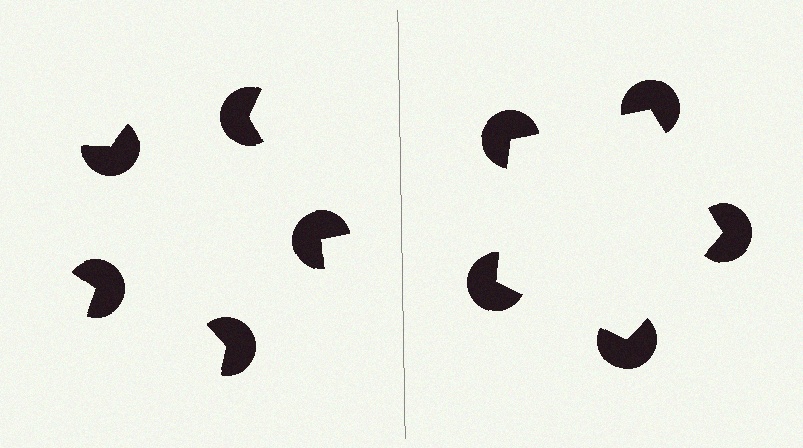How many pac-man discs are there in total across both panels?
10 — 5 on each side.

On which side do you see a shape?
An illusory pentagon appears on the right side. On the left side the wedge cuts are rotated, so no coherent shape forms.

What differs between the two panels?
The pac-man discs are positioned identically on both sides; only the wedge orientations differ. On the right they align to a pentagon; on the left they are misaligned.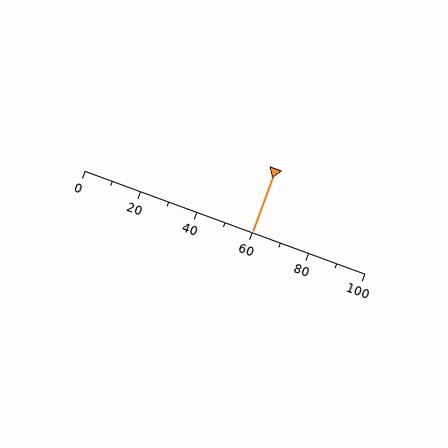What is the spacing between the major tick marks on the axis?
The major ticks are spaced 20 apart.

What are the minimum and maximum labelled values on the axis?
The axis runs from 0 to 100.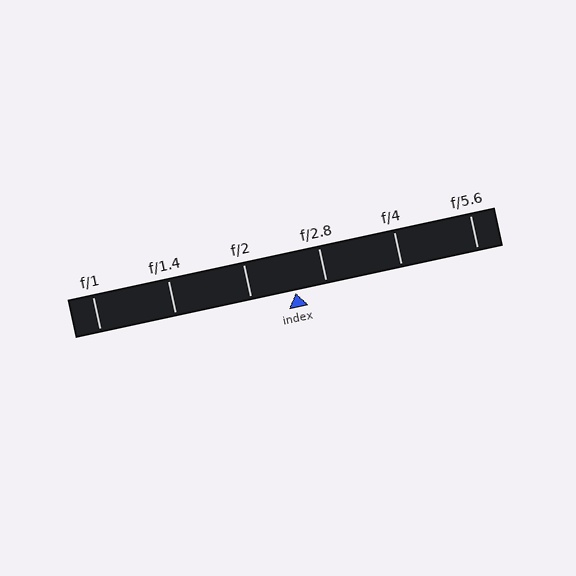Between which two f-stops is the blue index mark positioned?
The index mark is between f/2 and f/2.8.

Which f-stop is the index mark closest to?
The index mark is closest to f/2.8.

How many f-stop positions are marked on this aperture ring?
There are 6 f-stop positions marked.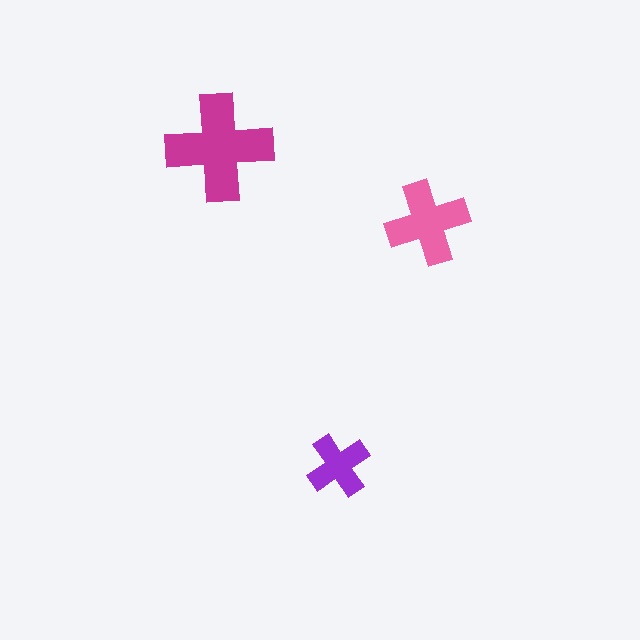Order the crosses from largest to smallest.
the magenta one, the pink one, the purple one.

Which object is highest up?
The magenta cross is topmost.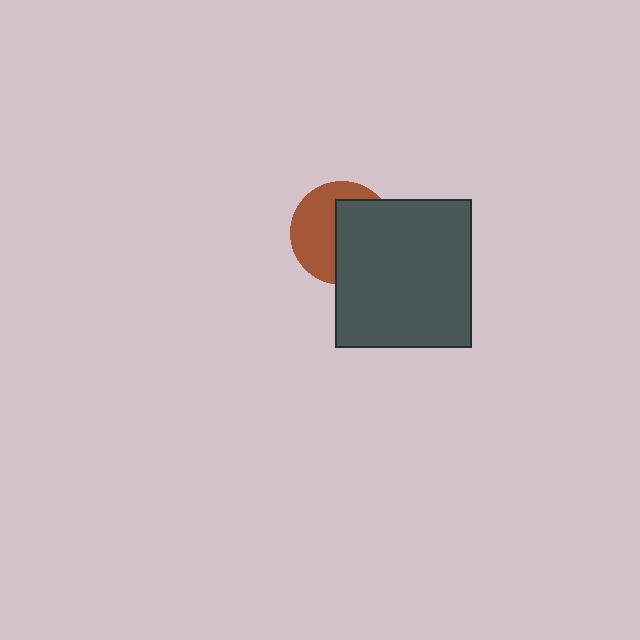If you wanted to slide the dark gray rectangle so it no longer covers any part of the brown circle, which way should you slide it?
Slide it right — that is the most direct way to separate the two shapes.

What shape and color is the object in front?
The object in front is a dark gray rectangle.